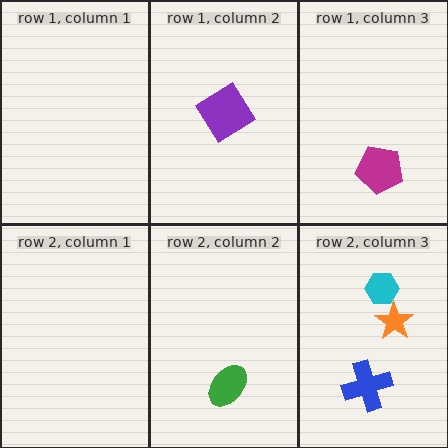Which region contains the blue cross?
The row 2, column 3 region.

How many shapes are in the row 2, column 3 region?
3.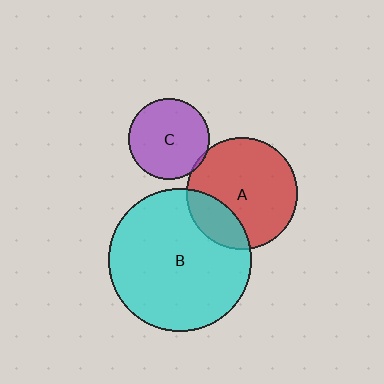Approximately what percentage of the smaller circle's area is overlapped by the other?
Approximately 5%.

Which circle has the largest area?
Circle B (cyan).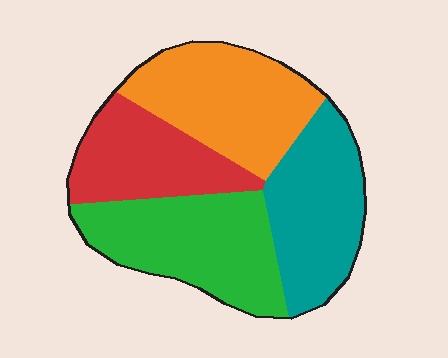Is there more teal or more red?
Teal.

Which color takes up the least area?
Red, at roughly 20%.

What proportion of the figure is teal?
Teal covers around 25% of the figure.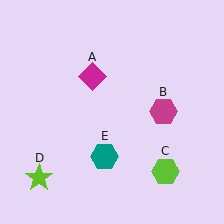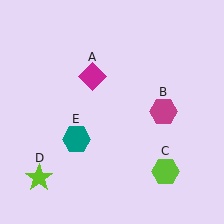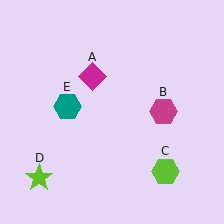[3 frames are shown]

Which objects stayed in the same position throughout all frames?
Magenta diamond (object A) and magenta hexagon (object B) and lime hexagon (object C) and lime star (object D) remained stationary.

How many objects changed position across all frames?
1 object changed position: teal hexagon (object E).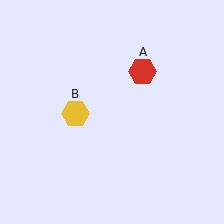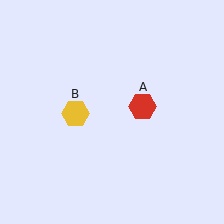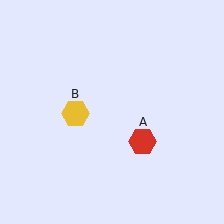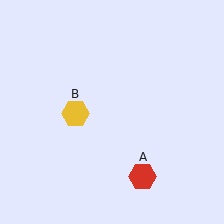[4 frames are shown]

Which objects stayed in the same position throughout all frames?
Yellow hexagon (object B) remained stationary.